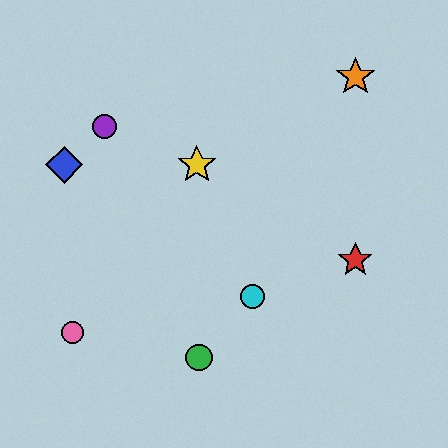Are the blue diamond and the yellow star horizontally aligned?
Yes, both are at y≈165.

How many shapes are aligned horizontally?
2 shapes (the blue diamond, the yellow star) are aligned horizontally.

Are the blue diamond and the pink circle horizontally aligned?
No, the blue diamond is at y≈165 and the pink circle is at y≈333.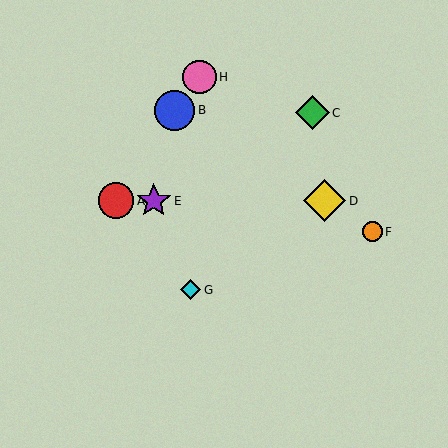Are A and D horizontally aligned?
Yes, both are at y≈201.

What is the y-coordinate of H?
Object H is at y≈77.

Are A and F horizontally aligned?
No, A is at y≈201 and F is at y≈232.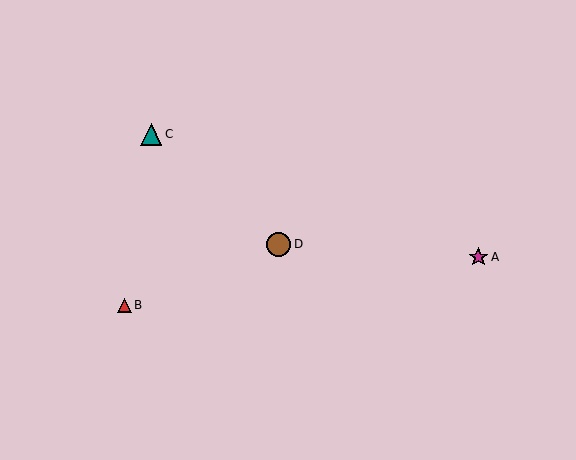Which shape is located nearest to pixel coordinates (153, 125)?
The teal triangle (labeled C) at (151, 134) is nearest to that location.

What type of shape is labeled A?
Shape A is a magenta star.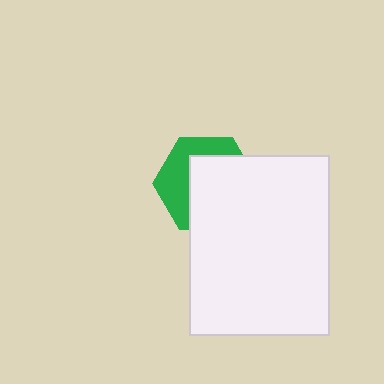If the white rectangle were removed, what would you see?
You would see the complete green hexagon.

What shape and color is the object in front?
The object in front is a white rectangle.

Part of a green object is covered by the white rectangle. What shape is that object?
It is a hexagon.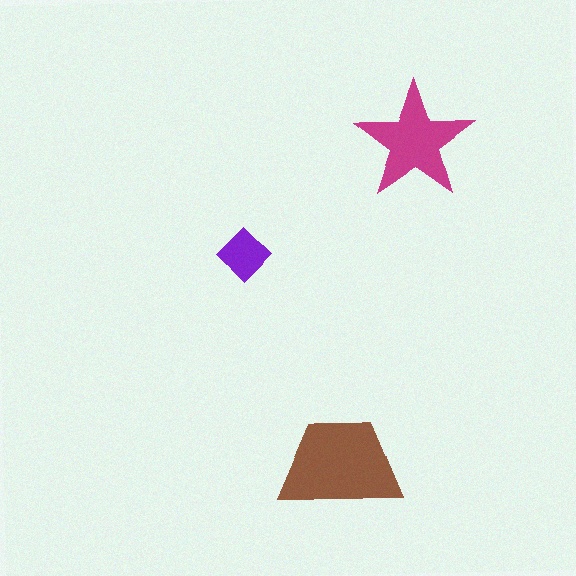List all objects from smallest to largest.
The purple diamond, the magenta star, the brown trapezoid.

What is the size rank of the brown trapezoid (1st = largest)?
1st.